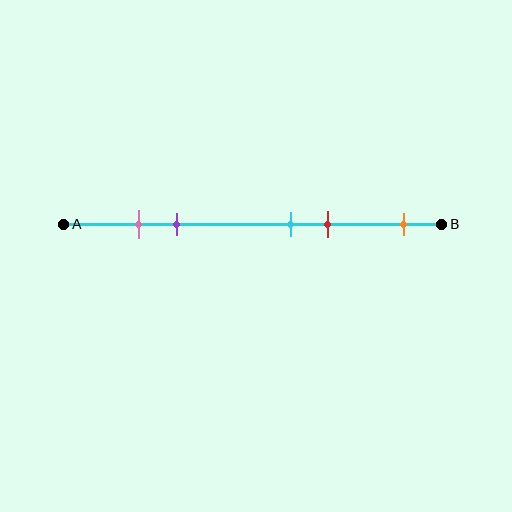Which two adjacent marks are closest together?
The pink and purple marks are the closest adjacent pair.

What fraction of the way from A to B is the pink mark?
The pink mark is approximately 20% (0.2) of the way from A to B.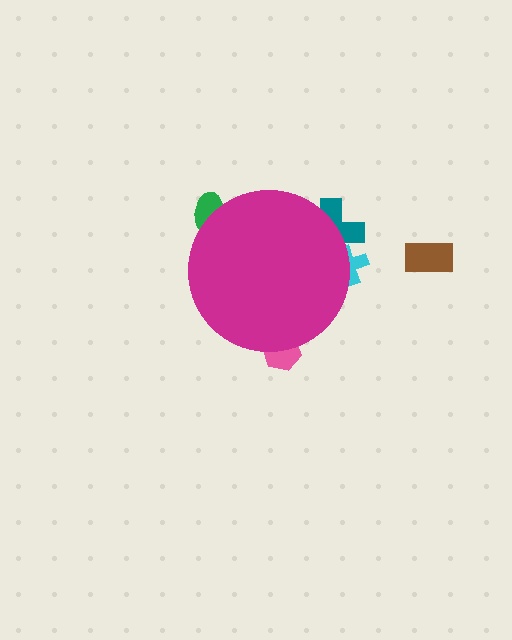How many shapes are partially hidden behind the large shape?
4 shapes are partially hidden.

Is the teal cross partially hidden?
Yes, the teal cross is partially hidden behind the magenta circle.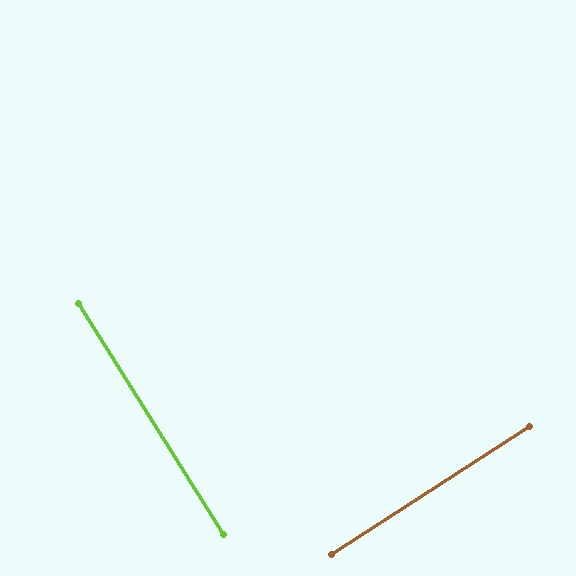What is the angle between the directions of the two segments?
Approximately 89 degrees.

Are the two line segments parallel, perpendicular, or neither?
Perpendicular — they meet at approximately 89°.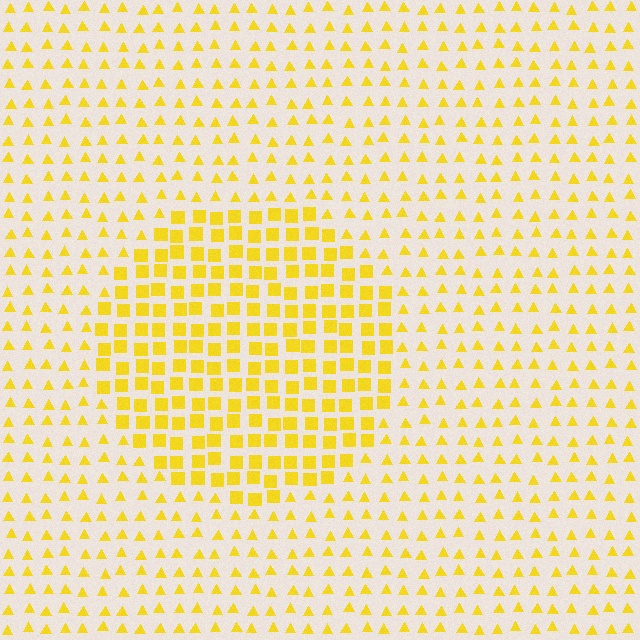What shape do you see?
I see a circle.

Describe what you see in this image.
The image is filled with small yellow elements arranged in a uniform grid. A circle-shaped region contains squares, while the surrounding area contains triangles. The boundary is defined purely by the change in element shape.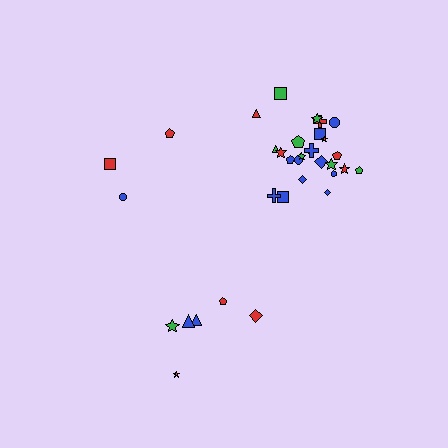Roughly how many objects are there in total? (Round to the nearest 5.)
Roughly 35 objects in total.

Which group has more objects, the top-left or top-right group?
The top-right group.